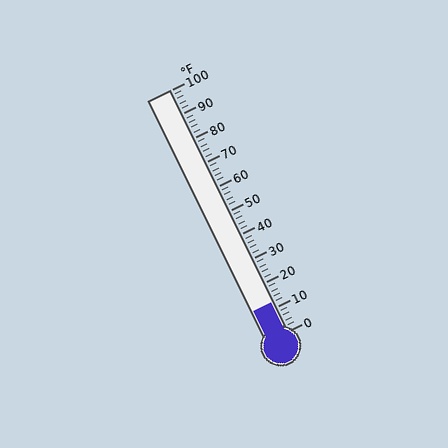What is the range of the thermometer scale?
The thermometer scale ranges from 0°F to 100°F.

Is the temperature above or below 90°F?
The temperature is below 90°F.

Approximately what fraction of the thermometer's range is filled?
The thermometer is filled to approximately 10% of its range.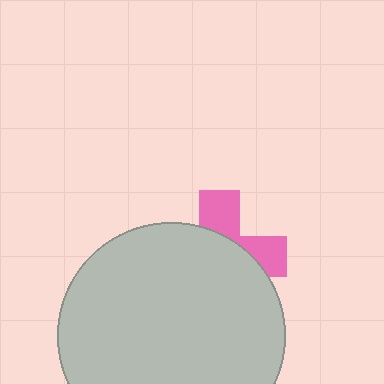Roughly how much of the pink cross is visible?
A small part of it is visible (roughly 34%).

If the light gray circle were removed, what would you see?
You would see the complete pink cross.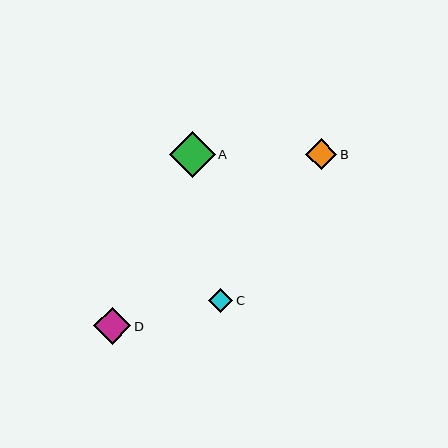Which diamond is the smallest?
Diamond C is the smallest with a size of approximately 25 pixels.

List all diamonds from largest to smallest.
From largest to smallest: A, D, B, C.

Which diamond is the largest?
Diamond A is the largest with a size of approximately 45 pixels.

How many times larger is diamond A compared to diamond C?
Diamond A is approximately 1.8 times the size of diamond C.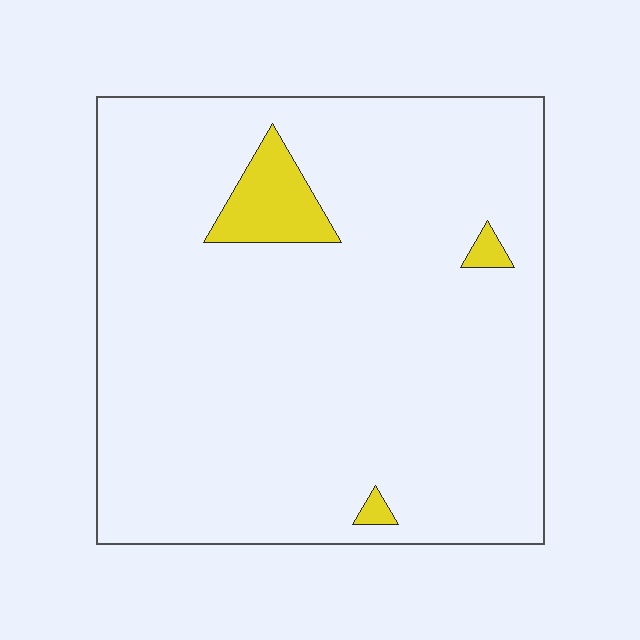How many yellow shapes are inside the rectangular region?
3.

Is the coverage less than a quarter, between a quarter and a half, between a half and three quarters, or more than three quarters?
Less than a quarter.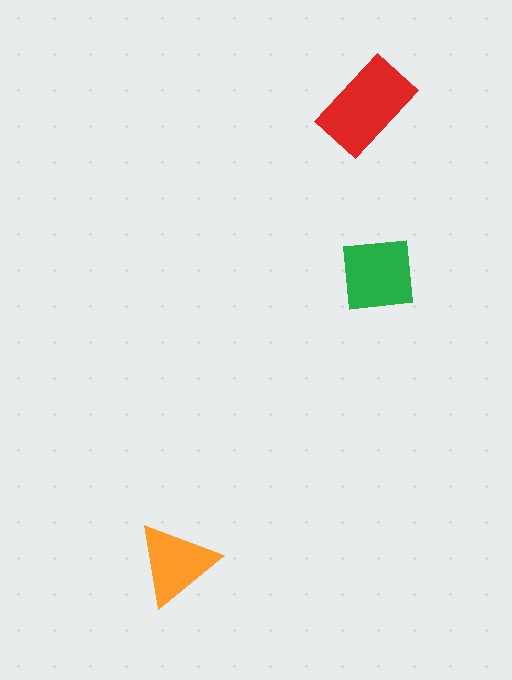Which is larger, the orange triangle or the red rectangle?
The red rectangle.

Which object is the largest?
The red rectangle.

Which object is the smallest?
The orange triangle.